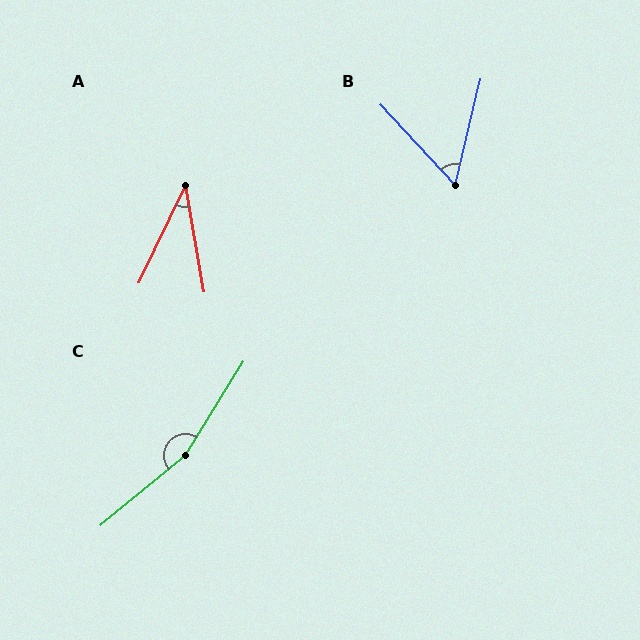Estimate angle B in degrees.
Approximately 56 degrees.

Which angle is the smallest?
A, at approximately 36 degrees.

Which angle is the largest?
C, at approximately 161 degrees.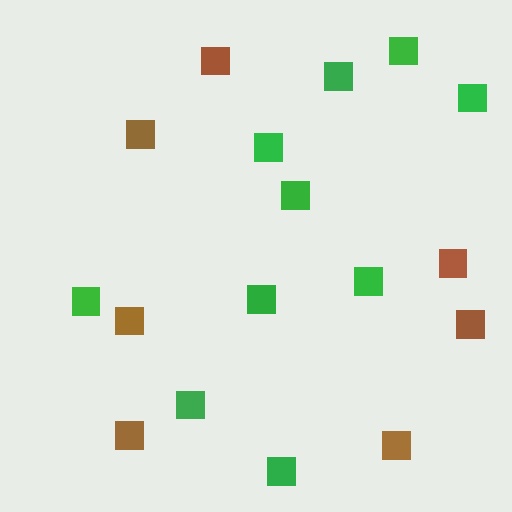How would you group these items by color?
There are 2 groups: one group of green squares (10) and one group of brown squares (7).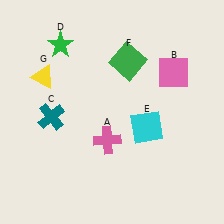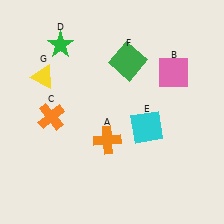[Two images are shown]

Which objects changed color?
A changed from pink to orange. C changed from teal to orange.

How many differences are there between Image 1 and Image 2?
There are 2 differences between the two images.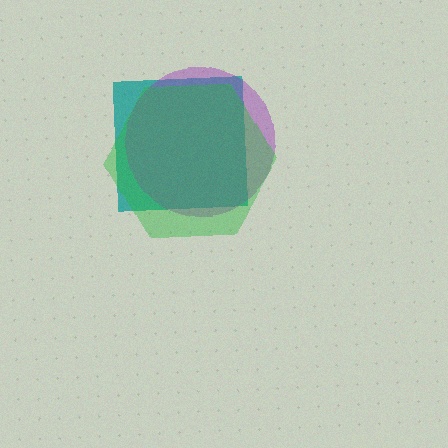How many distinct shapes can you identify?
There are 3 distinct shapes: a teal square, a purple circle, a green hexagon.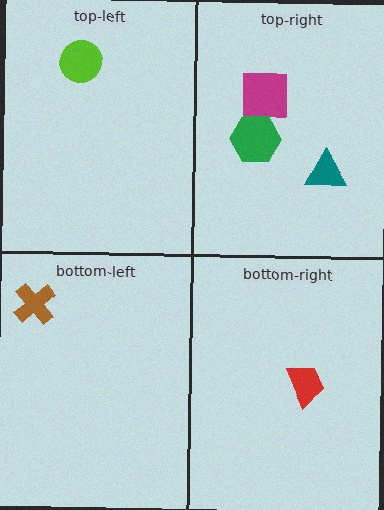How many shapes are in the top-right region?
3.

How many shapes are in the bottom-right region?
1.